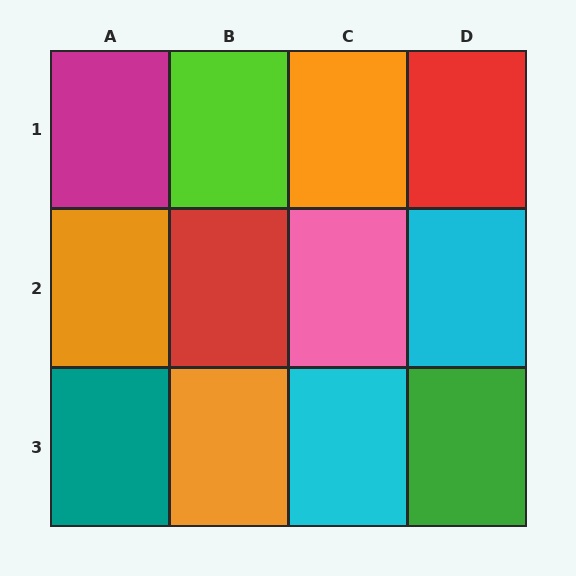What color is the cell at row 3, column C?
Cyan.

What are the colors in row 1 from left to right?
Magenta, lime, orange, red.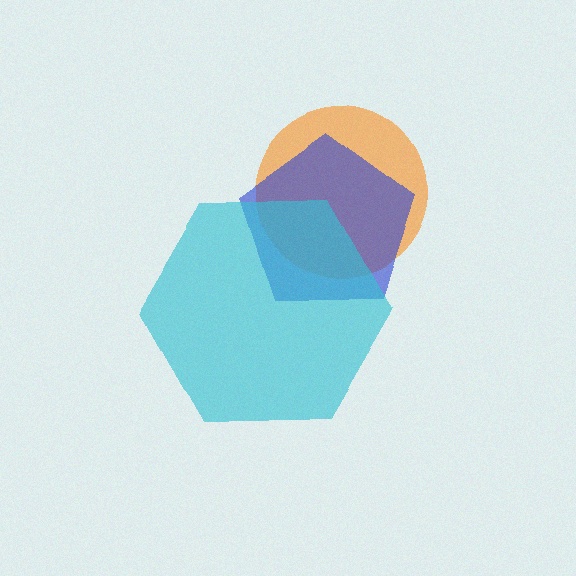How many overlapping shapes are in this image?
There are 3 overlapping shapes in the image.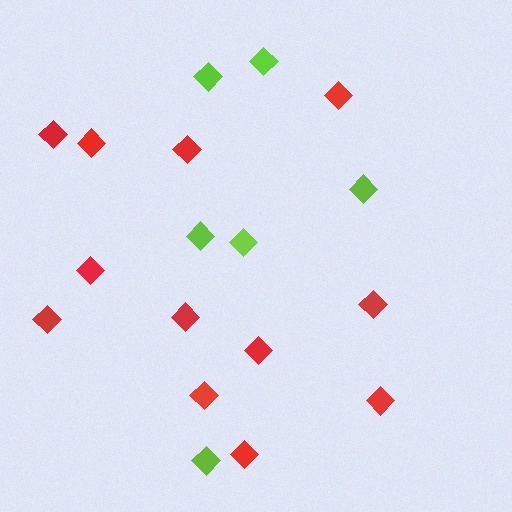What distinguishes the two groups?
There are 2 groups: one group of red diamonds (12) and one group of lime diamonds (6).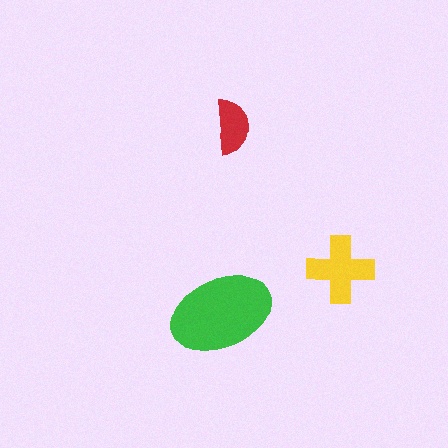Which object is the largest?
The green ellipse.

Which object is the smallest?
The red semicircle.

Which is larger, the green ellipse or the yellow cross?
The green ellipse.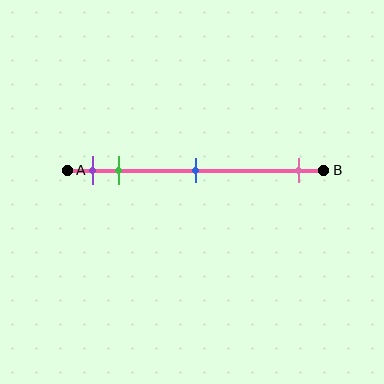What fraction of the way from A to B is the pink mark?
The pink mark is approximately 90% (0.9) of the way from A to B.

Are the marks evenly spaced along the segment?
No, the marks are not evenly spaced.